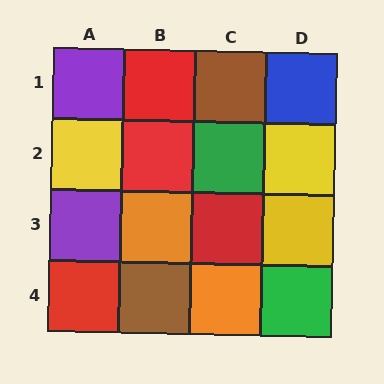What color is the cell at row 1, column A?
Purple.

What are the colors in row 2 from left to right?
Yellow, red, green, yellow.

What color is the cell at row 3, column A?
Purple.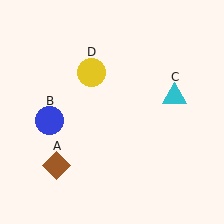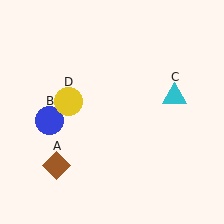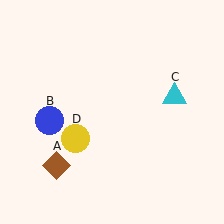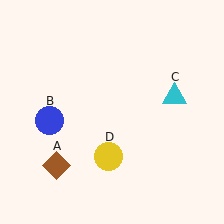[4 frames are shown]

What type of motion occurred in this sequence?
The yellow circle (object D) rotated counterclockwise around the center of the scene.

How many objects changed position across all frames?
1 object changed position: yellow circle (object D).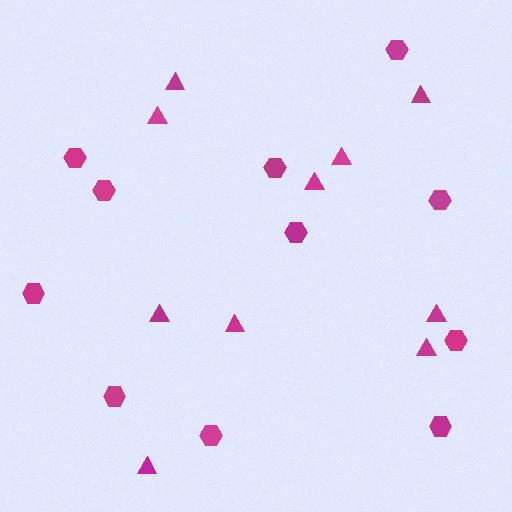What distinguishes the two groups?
There are 2 groups: one group of hexagons (11) and one group of triangles (10).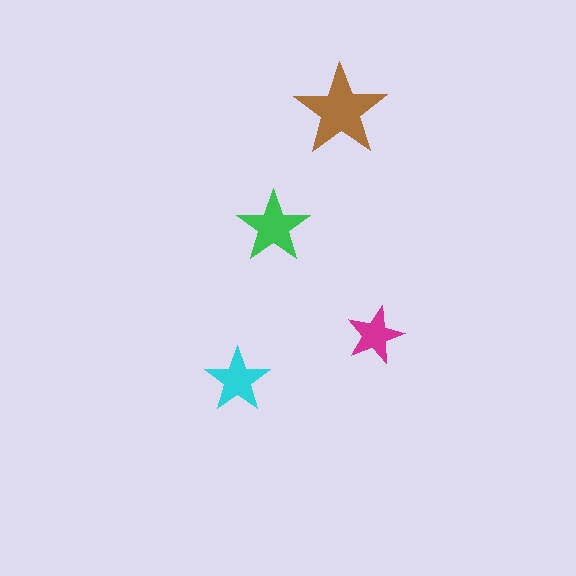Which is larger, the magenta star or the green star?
The green one.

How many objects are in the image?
There are 4 objects in the image.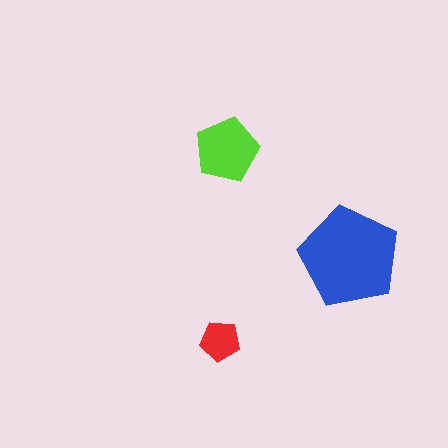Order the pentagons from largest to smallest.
the blue one, the lime one, the red one.